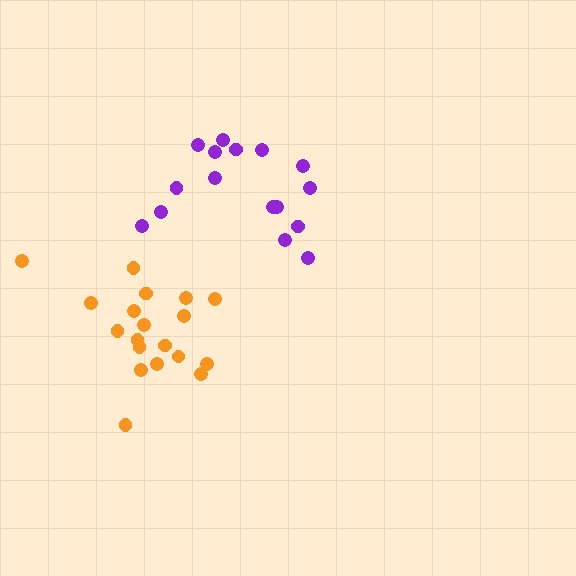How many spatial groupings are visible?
There are 2 spatial groupings.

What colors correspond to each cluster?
The clusters are colored: purple, orange.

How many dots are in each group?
Group 1: 16 dots, Group 2: 19 dots (35 total).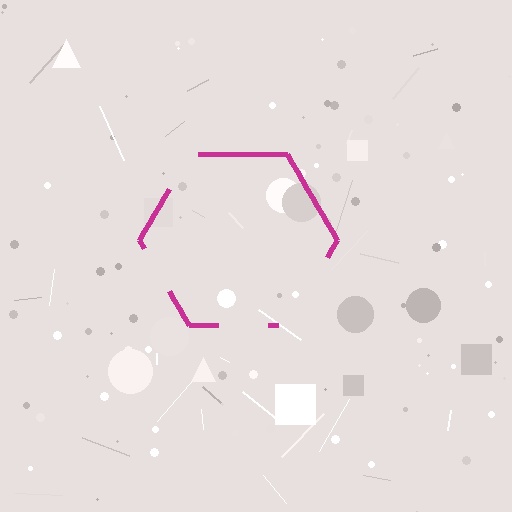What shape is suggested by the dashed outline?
The dashed outline suggests a hexagon.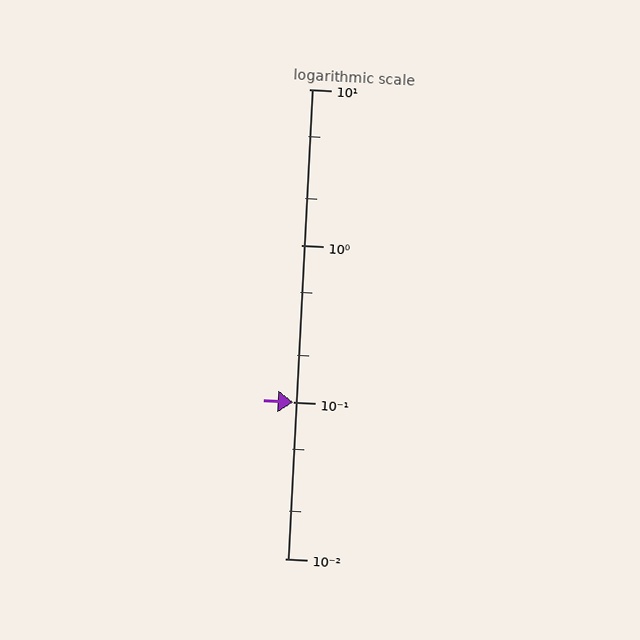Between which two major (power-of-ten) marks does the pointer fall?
The pointer is between 0.1 and 1.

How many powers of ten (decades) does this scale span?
The scale spans 3 decades, from 0.01 to 10.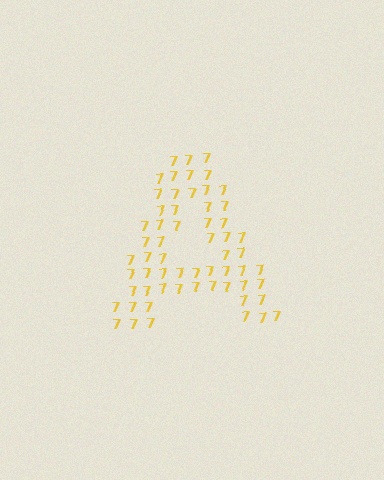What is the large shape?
The large shape is the letter A.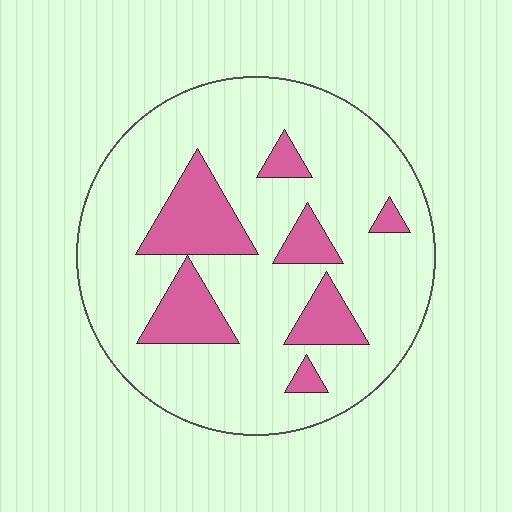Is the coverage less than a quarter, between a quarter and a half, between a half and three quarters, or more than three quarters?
Less than a quarter.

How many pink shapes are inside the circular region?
7.